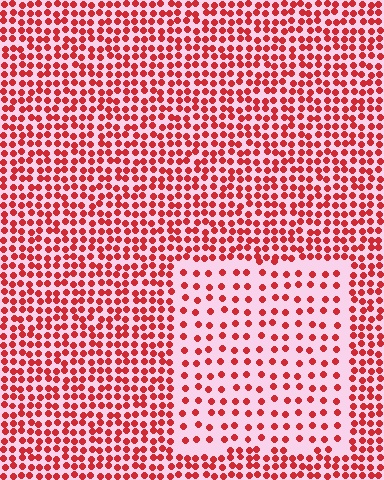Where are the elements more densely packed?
The elements are more densely packed outside the rectangle boundary.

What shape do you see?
I see a rectangle.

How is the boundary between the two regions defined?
The boundary is defined by a change in element density (approximately 2.1x ratio). All elements are the same color, size, and shape.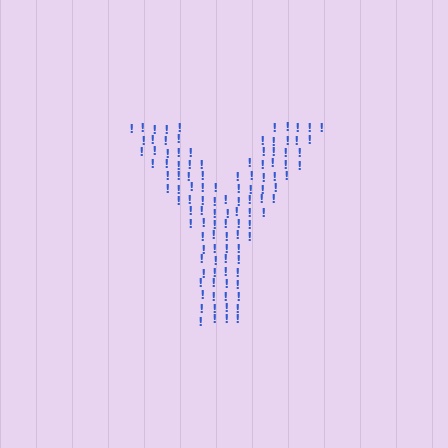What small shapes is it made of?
It is made of small exclamation marks.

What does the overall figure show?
The overall figure shows the letter Y.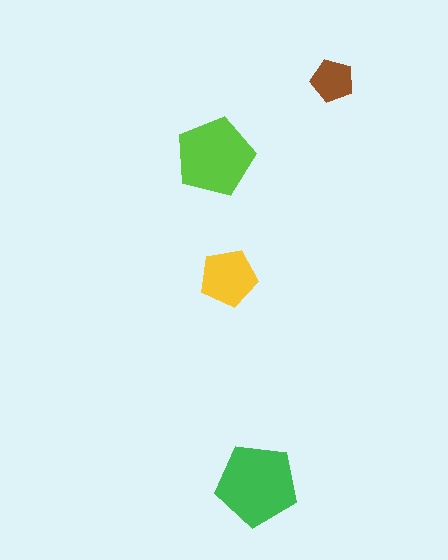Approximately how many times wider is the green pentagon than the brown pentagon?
About 2 times wider.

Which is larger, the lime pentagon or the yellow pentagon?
The lime one.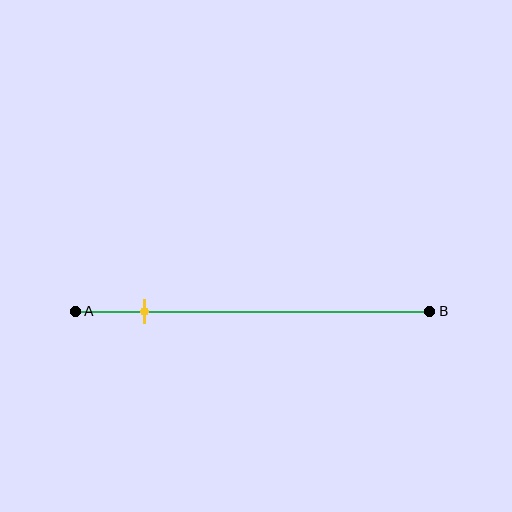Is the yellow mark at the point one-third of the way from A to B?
No, the mark is at about 20% from A, not at the 33% one-third point.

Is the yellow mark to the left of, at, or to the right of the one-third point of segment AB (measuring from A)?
The yellow mark is to the left of the one-third point of segment AB.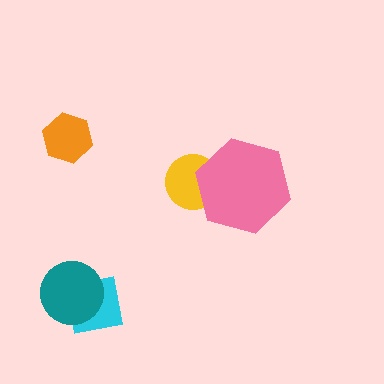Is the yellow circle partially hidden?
Yes, it is partially covered by another shape.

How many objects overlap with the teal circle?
1 object overlaps with the teal circle.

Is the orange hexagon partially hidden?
No, no other shape covers it.